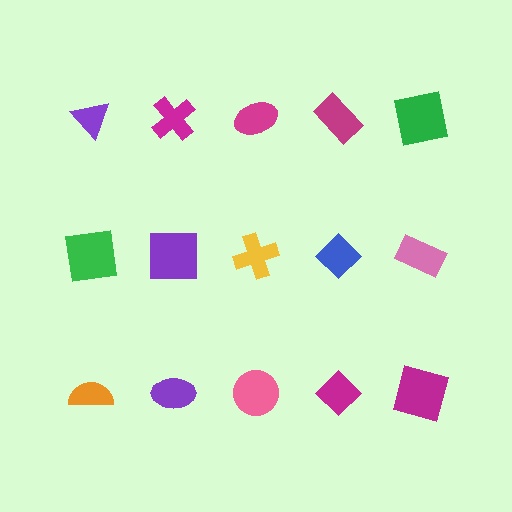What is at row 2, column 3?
A yellow cross.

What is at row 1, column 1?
A purple triangle.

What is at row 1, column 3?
A magenta ellipse.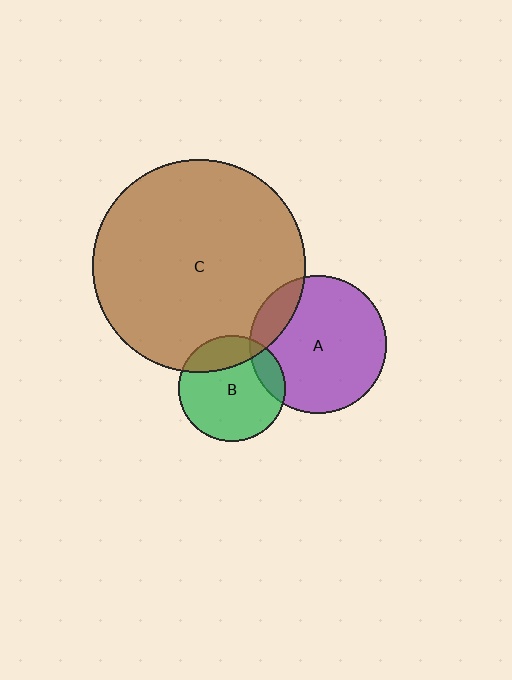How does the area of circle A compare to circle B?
Approximately 1.7 times.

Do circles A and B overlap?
Yes.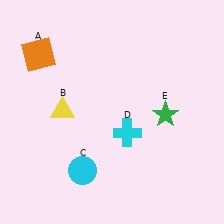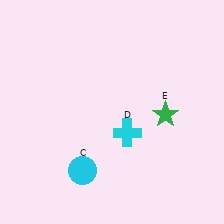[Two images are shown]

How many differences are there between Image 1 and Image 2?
There are 2 differences between the two images.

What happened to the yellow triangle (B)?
The yellow triangle (B) was removed in Image 2. It was in the top-left area of Image 1.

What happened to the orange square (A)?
The orange square (A) was removed in Image 2. It was in the top-left area of Image 1.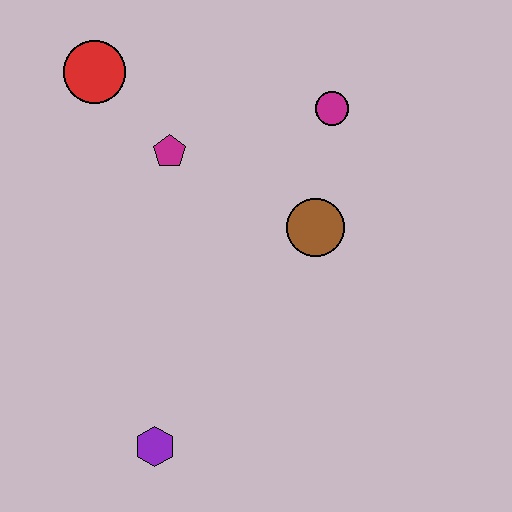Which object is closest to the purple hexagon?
The brown circle is closest to the purple hexagon.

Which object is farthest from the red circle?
The purple hexagon is farthest from the red circle.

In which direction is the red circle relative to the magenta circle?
The red circle is to the left of the magenta circle.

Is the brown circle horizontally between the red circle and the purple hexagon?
No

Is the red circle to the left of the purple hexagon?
Yes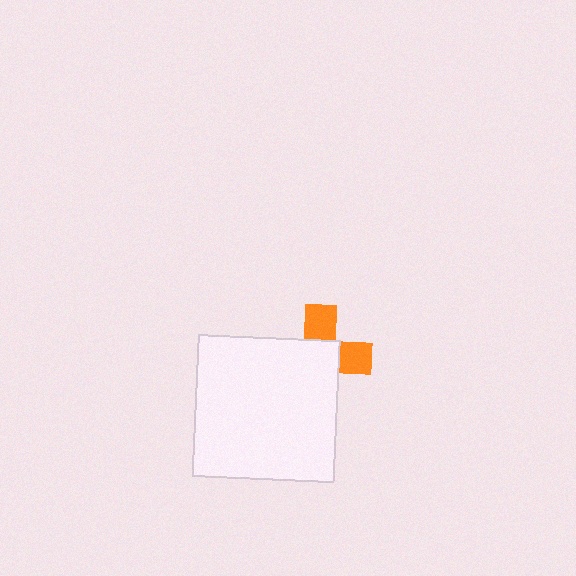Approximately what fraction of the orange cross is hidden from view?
Roughly 63% of the orange cross is hidden behind the white square.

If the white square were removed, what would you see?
You would see the complete orange cross.